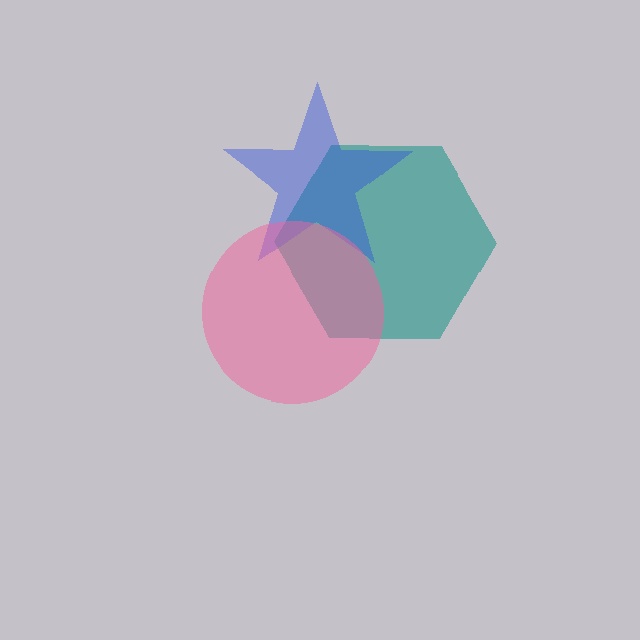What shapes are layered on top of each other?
The layered shapes are: a teal hexagon, a blue star, a pink circle.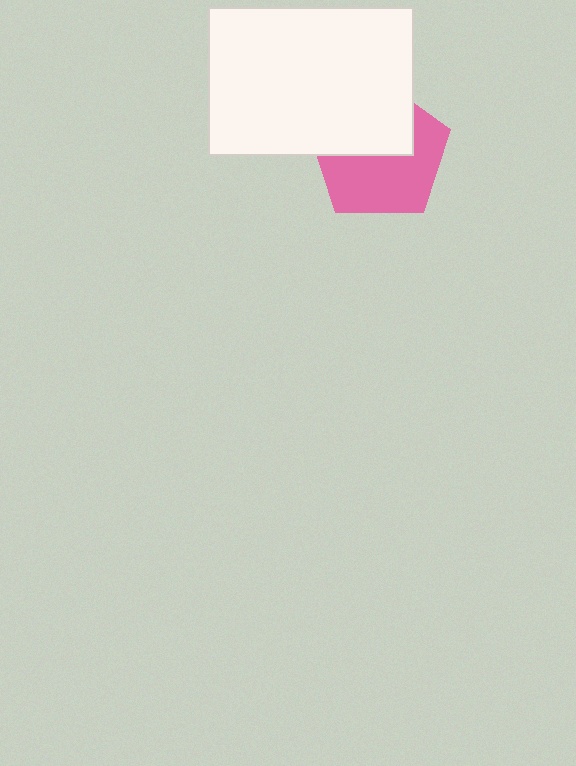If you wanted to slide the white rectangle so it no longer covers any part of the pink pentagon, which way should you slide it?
Slide it up — that is the most direct way to separate the two shapes.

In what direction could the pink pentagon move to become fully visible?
The pink pentagon could move down. That would shift it out from behind the white rectangle entirely.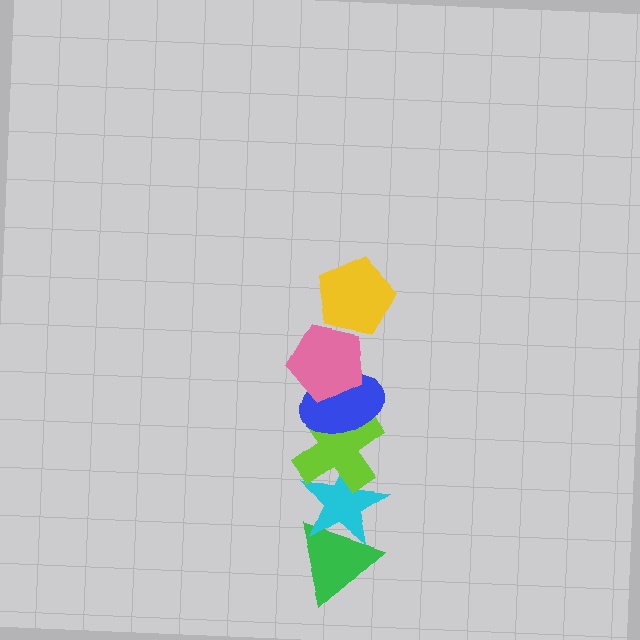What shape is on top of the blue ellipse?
The pink pentagon is on top of the blue ellipse.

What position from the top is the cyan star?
The cyan star is 5th from the top.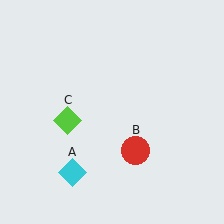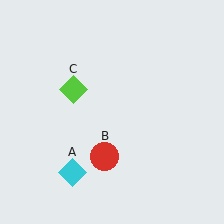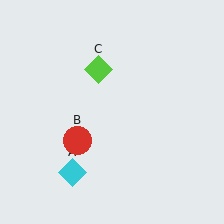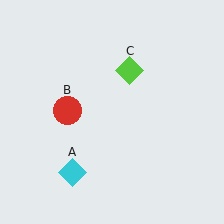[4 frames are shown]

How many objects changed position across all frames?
2 objects changed position: red circle (object B), lime diamond (object C).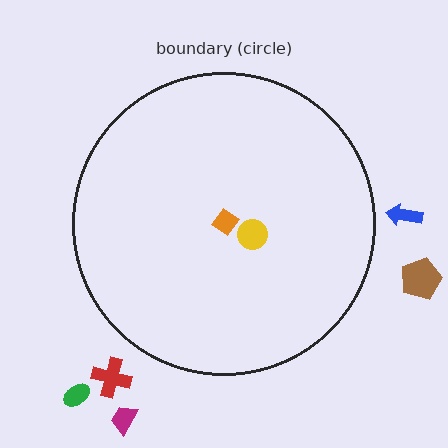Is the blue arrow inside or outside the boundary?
Outside.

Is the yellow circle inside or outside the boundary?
Inside.